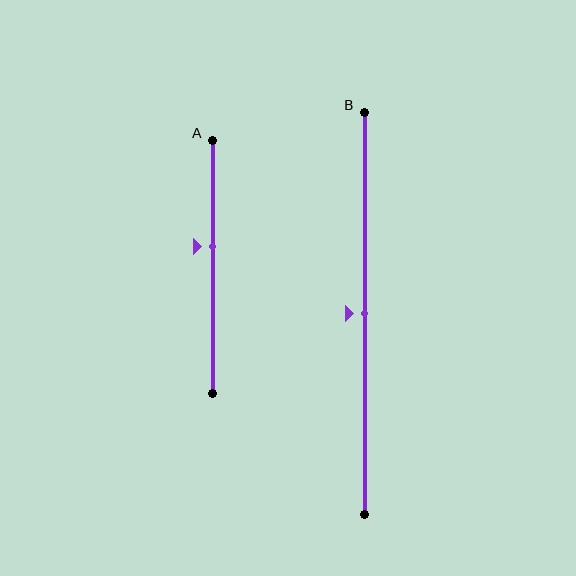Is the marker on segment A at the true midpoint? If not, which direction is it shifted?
No, the marker on segment A is shifted upward by about 8% of the segment length.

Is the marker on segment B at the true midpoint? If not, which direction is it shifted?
Yes, the marker on segment B is at the true midpoint.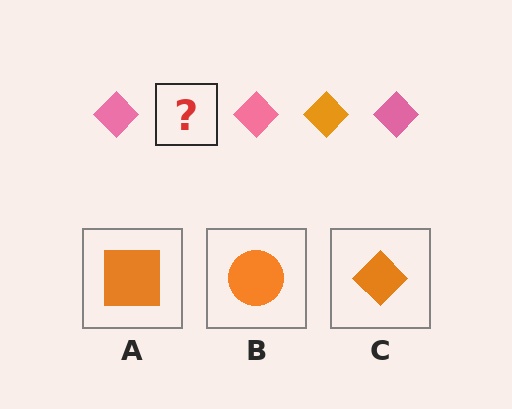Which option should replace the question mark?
Option C.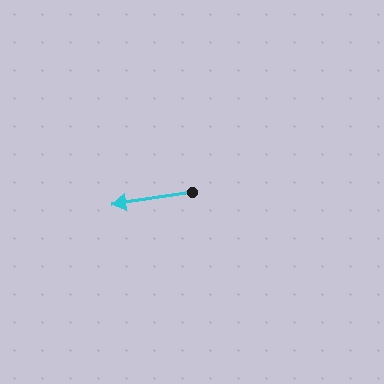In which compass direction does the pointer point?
West.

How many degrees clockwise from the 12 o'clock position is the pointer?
Approximately 261 degrees.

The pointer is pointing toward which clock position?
Roughly 9 o'clock.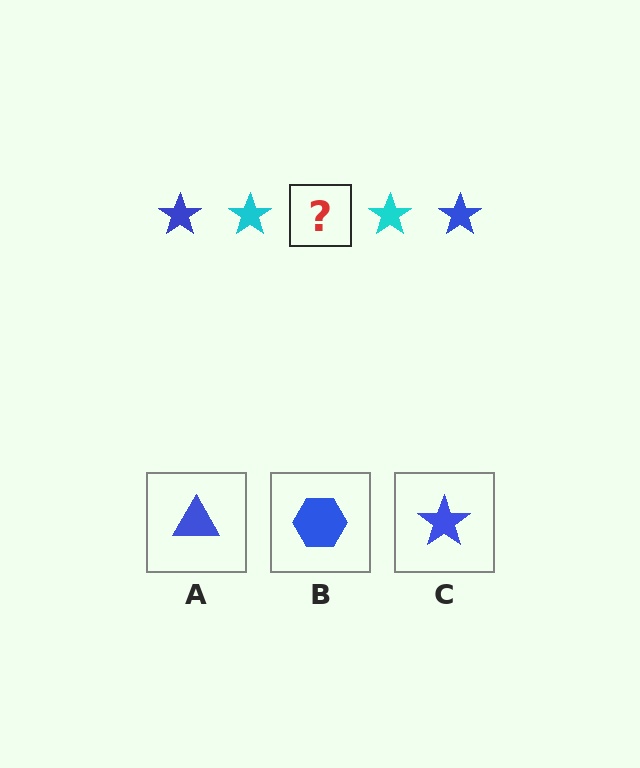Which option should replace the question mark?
Option C.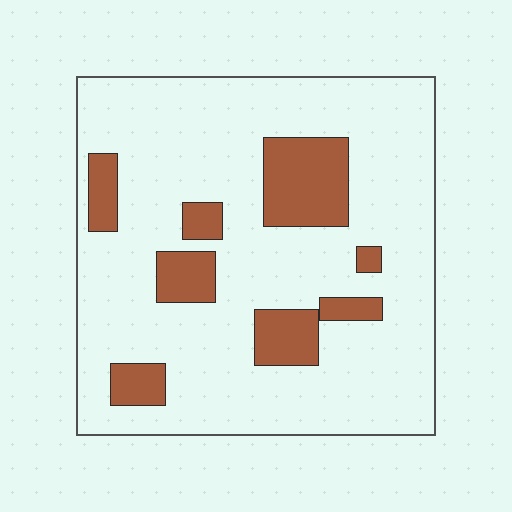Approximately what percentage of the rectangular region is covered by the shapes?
Approximately 20%.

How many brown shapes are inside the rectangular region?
8.